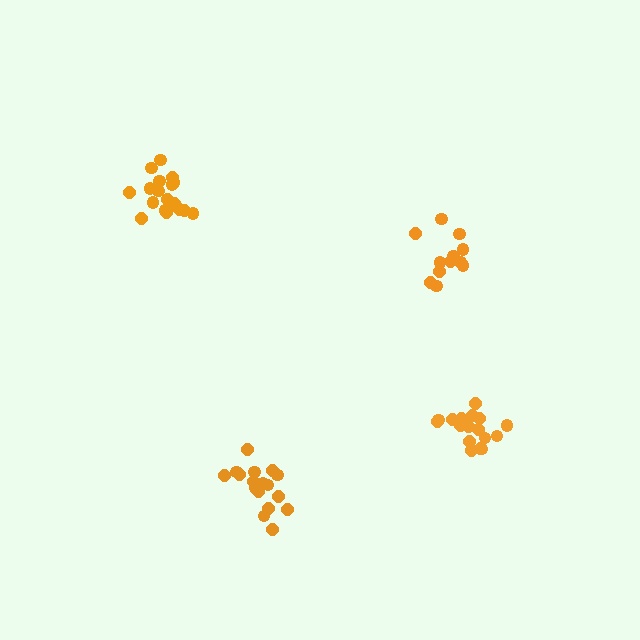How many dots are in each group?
Group 1: 14 dots, Group 2: 18 dots, Group 3: 17 dots, Group 4: 17 dots (66 total).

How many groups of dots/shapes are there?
There are 4 groups.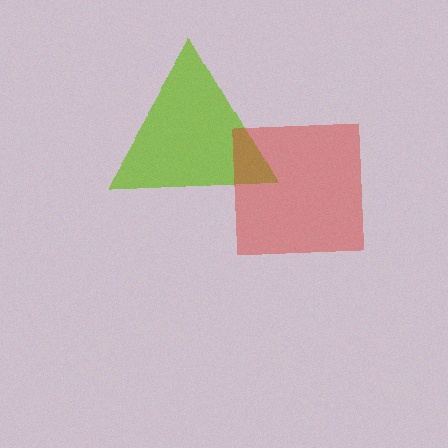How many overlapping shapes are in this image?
There are 2 overlapping shapes in the image.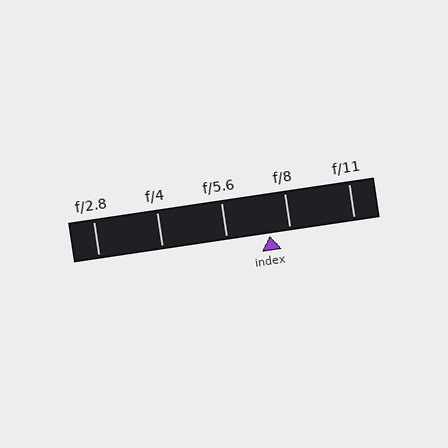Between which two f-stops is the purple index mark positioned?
The index mark is between f/5.6 and f/8.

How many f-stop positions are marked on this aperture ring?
There are 5 f-stop positions marked.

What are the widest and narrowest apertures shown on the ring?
The widest aperture shown is f/2.8 and the narrowest is f/11.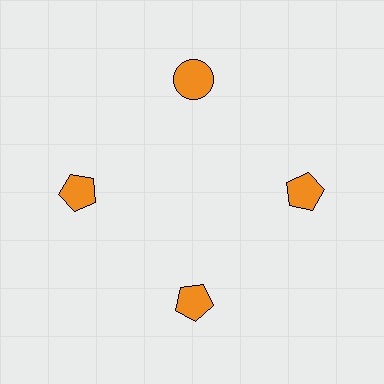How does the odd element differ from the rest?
It has a different shape: circle instead of pentagon.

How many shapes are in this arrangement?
There are 4 shapes arranged in a ring pattern.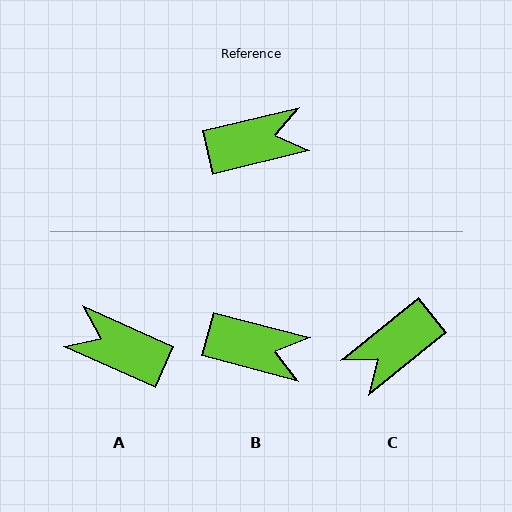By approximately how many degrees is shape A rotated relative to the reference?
Approximately 143 degrees counter-clockwise.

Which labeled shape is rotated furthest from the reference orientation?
C, about 155 degrees away.